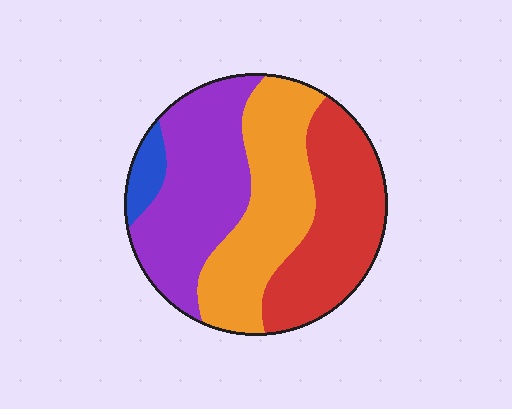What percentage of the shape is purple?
Purple covers roughly 35% of the shape.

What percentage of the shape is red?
Red takes up between a quarter and a half of the shape.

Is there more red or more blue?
Red.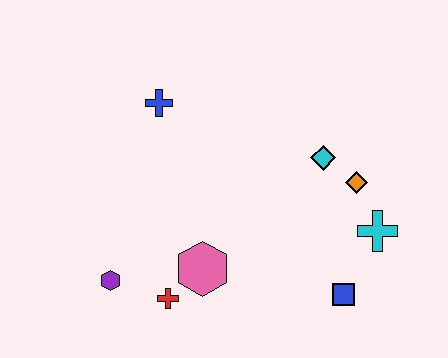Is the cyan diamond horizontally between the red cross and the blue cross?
No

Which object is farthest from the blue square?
The blue cross is farthest from the blue square.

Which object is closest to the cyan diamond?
The orange diamond is closest to the cyan diamond.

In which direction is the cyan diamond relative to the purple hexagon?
The cyan diamond is to the right of the purple hexagon.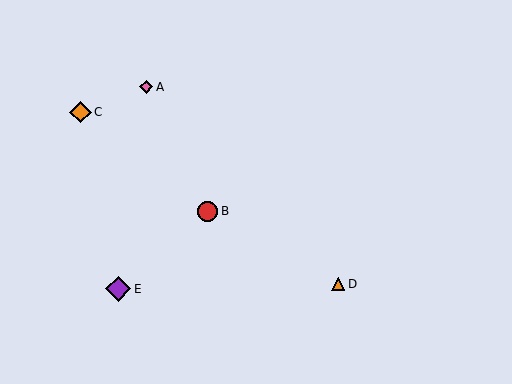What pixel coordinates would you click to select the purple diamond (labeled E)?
Click at (118, 289) to select the purple diamond E.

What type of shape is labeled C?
Shape C is an orange diamond.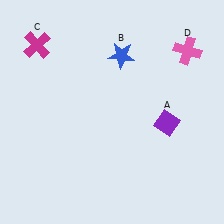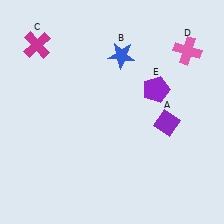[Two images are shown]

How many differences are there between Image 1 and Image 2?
There is 1 difference between the two images.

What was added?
A purple pentagon (E) was added in Image 2.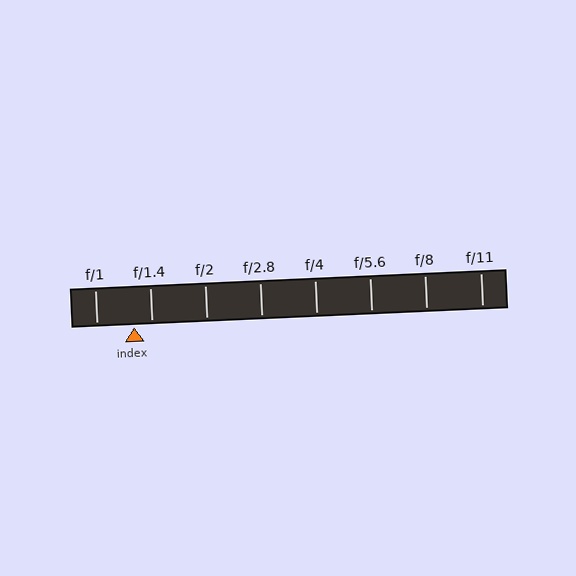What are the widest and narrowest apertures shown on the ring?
The widest aperture shown is f/1 and the narrowest is f/11.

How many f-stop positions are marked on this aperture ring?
There are 8 f-stop positions marked.